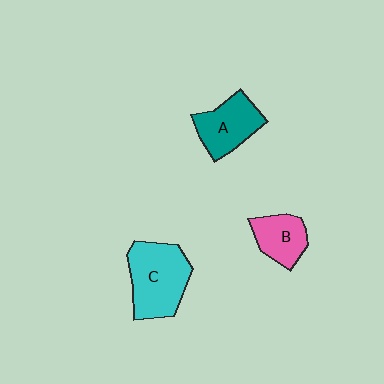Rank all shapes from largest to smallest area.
From largest to smallest: C (cyan), A (teal), B (pink).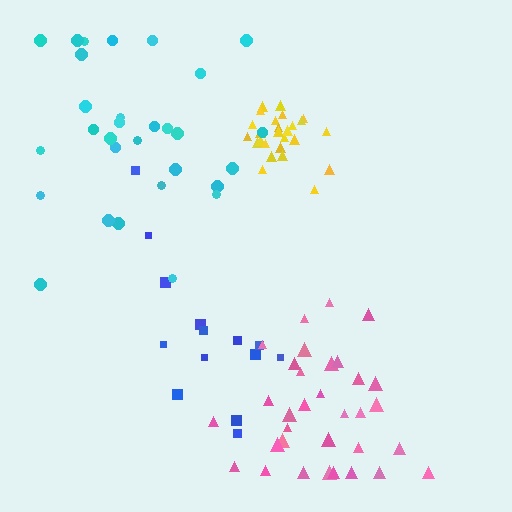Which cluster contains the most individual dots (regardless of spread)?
Pink (33).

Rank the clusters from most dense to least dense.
yellow, pink, cyan, blue.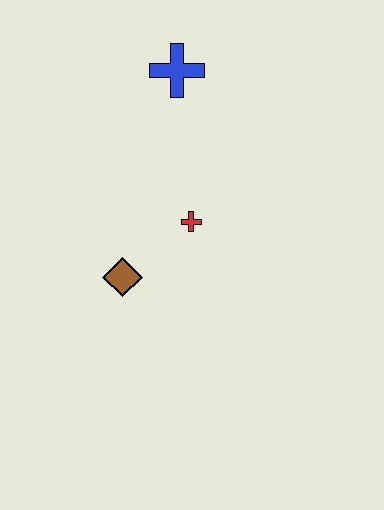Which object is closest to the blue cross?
The red cross is closest to the blue cross.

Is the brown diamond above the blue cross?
No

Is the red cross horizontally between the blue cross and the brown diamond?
No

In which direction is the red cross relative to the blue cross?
The red cross is below the blue cross.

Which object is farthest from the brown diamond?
The blue cross is farthest from the brown diamond.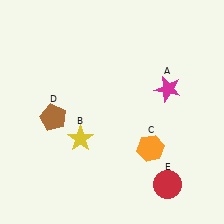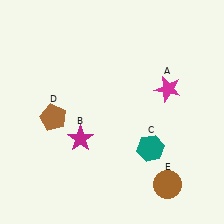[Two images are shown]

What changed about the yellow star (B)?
In Image 1, B is yellow. In Image 2, it changed to magenta.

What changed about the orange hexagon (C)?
In Image 1, C is orange. In Image 2, it changed to teal.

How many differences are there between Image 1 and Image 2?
There are 3 differences between the two images.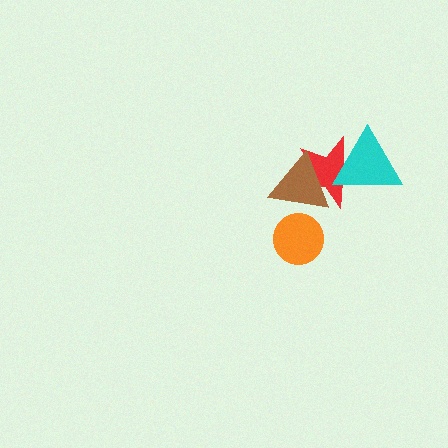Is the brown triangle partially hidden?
No, no other shape covers it.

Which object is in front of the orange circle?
The brown triangle is in front of the orange circle.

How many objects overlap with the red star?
2 objects overlap with the red star.